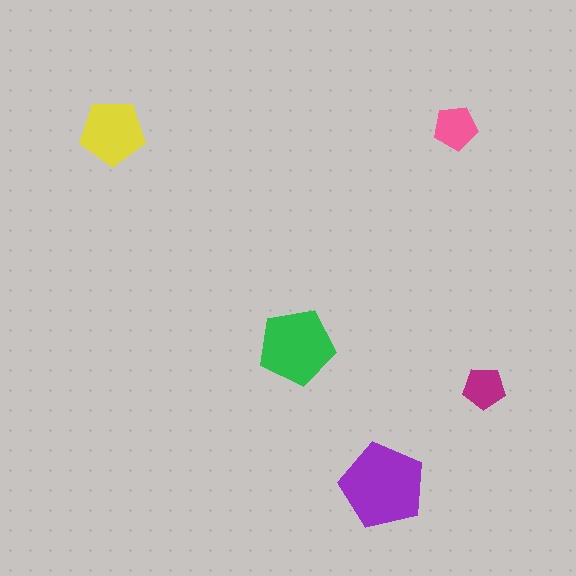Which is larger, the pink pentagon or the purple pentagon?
The purple one.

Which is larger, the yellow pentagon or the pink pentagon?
The yellow one.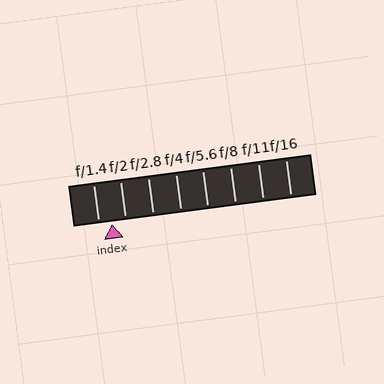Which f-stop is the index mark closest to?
The index mark is closest to f/1.4.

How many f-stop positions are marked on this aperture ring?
There are 8 f-stop positions marked.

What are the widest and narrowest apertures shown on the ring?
The widest aperture shown is f/1.4 and the narrowest is f/16.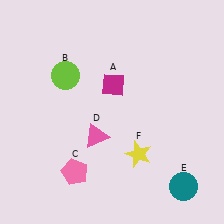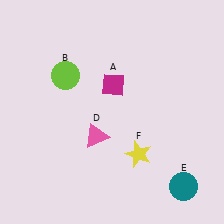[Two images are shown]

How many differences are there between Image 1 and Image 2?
There is 1 difference between the two images.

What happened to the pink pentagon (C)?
The pink pentagon (C) was removed in Image 2. It was in the bottom-left area of Image 1.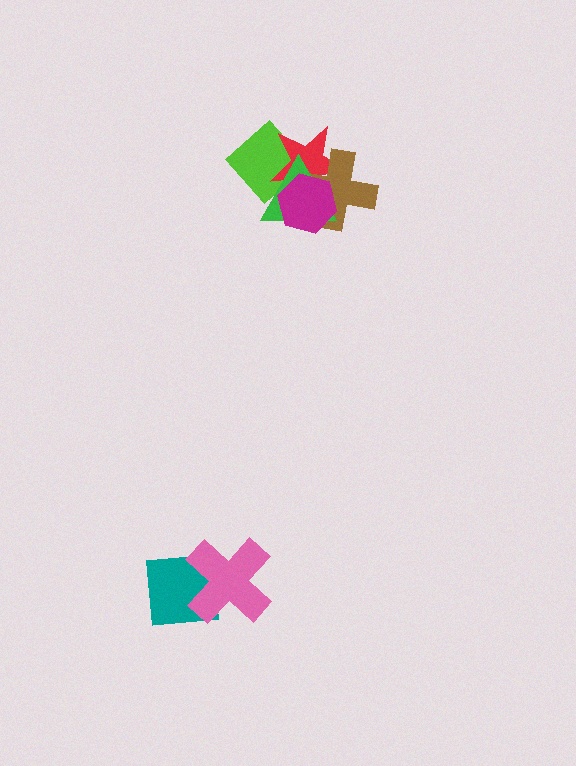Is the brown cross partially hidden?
Yes, it is partially covered by another shape.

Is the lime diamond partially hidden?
Yes, it is partially covered by another shape.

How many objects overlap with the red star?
4 objects overlap with the red star.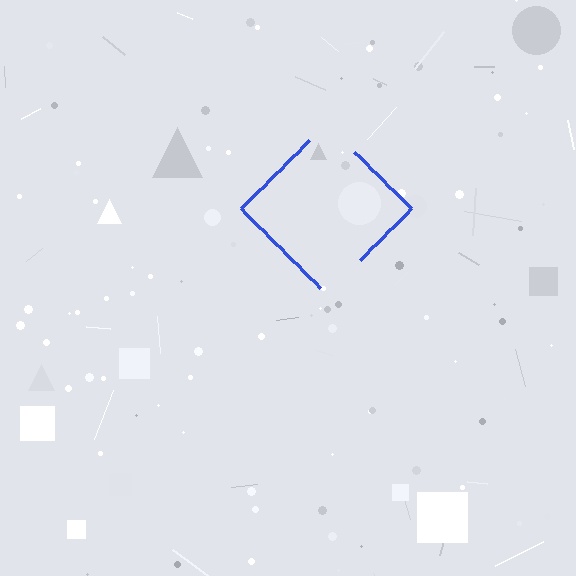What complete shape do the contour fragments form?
The contour fragments form a diamond.